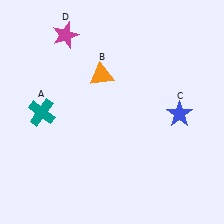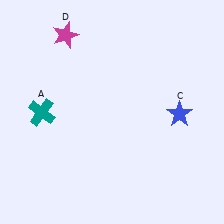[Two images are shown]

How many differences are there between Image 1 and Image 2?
There is 1 difference between the two images.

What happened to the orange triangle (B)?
The orange triangle (B) was removed in Image 2. It was in the top-left area of Image 1.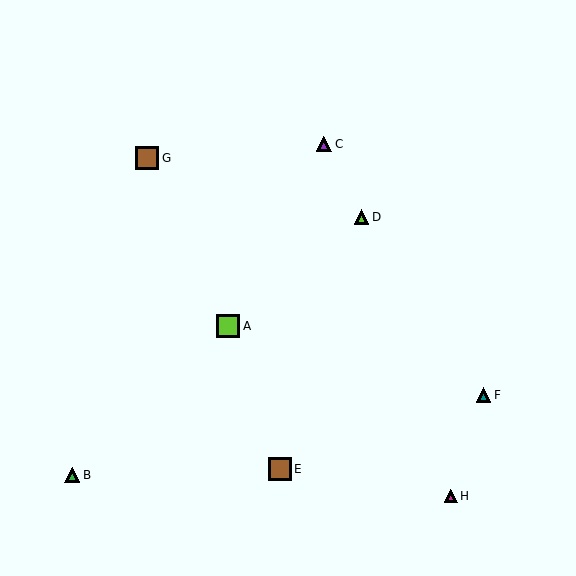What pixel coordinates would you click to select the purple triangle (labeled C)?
Click at (324, 144) to select the purple triangle C.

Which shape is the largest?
The brown square (labeled G) is the largest.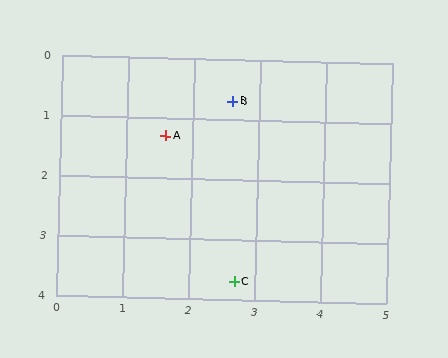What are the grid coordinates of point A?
Point A is at approximately (1.6, 1.3).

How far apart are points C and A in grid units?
Points C and A are about 2.6 grid units apart.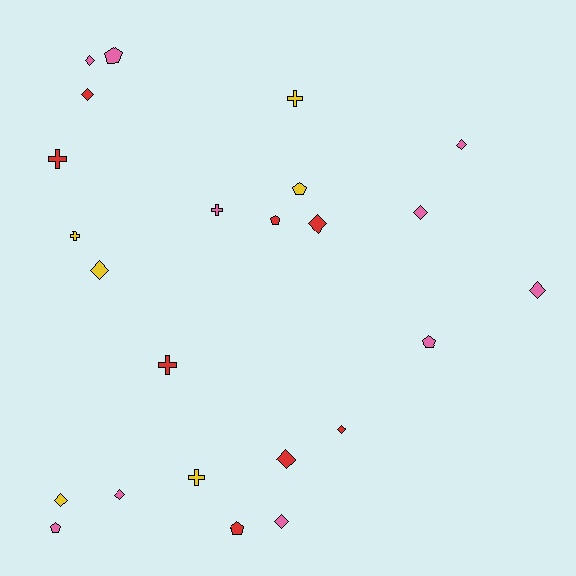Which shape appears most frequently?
Diamond, with 12 objects.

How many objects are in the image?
There are 24 objects.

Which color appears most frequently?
Pink, with 10 objects.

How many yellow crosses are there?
There are 3 yellow crosses.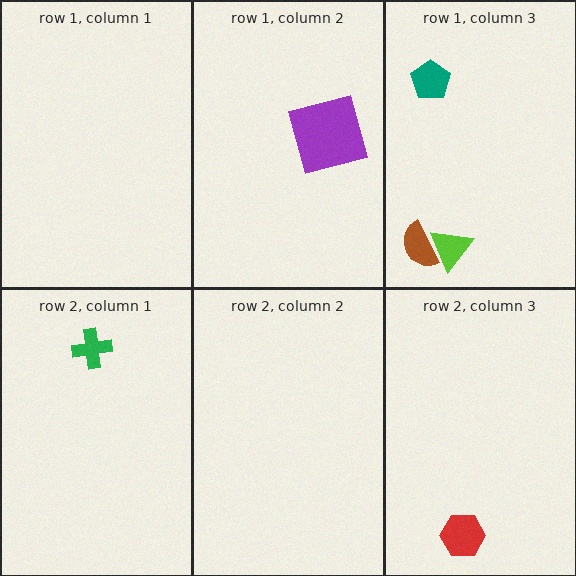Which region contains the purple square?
The row 1, column 2 region.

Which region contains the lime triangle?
The row 1, column 3 region.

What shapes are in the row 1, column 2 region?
The purple square.